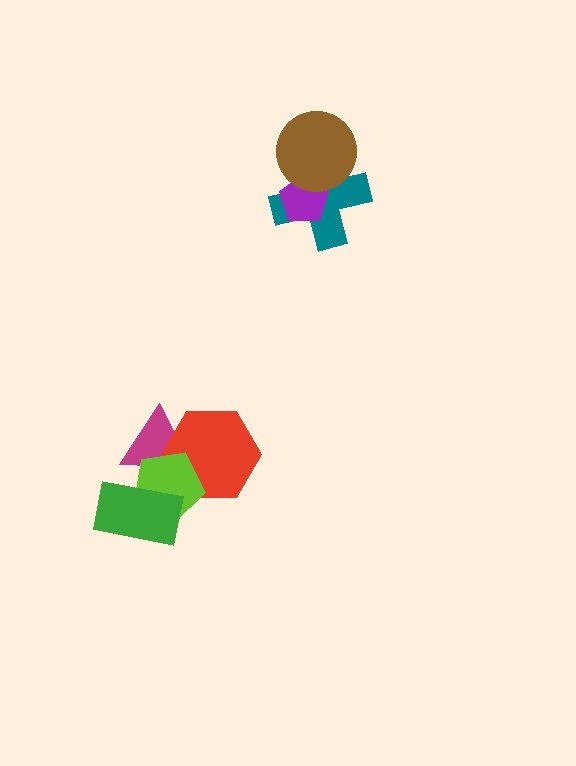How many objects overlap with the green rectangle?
2 objects overlap with the green rectangle.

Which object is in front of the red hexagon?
The lime pentagon is in front of the red hexagon.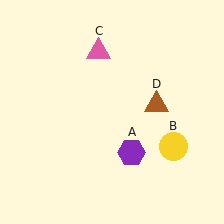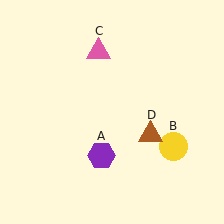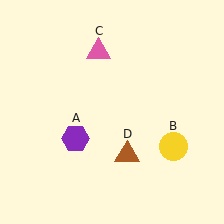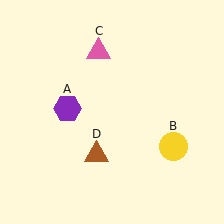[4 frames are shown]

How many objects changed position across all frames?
2 objects changed position: purple hexagon (object A), brown triangle (object D).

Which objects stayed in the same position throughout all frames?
Yellow circle (object B) and pink triangle (object C) remained stationary.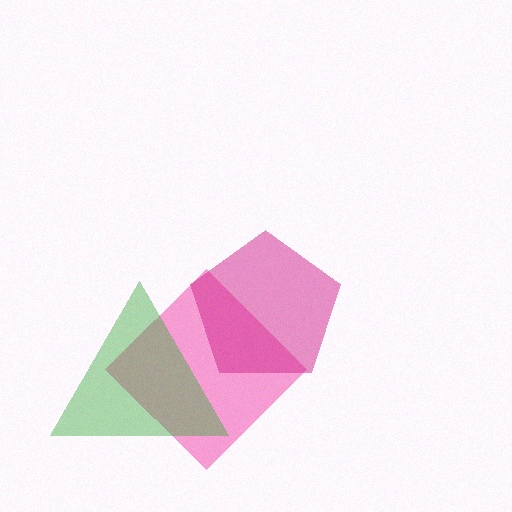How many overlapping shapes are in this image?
There are 3 overlapping shapes in the image.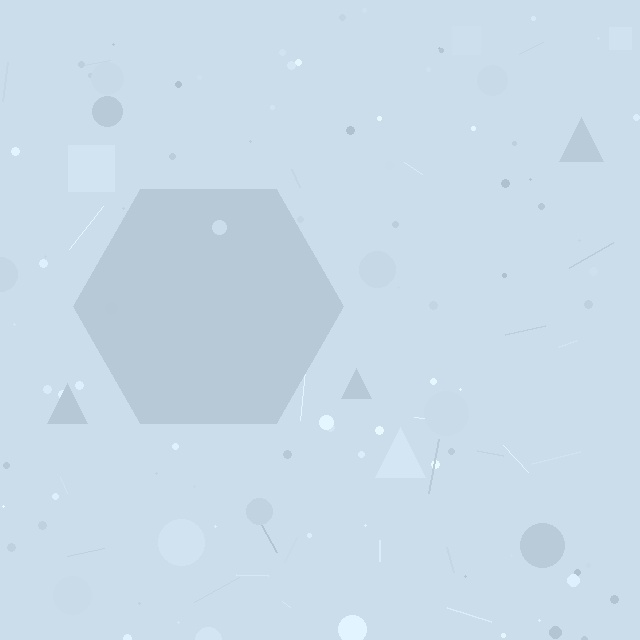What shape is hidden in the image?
A hexagon is hidden in the image.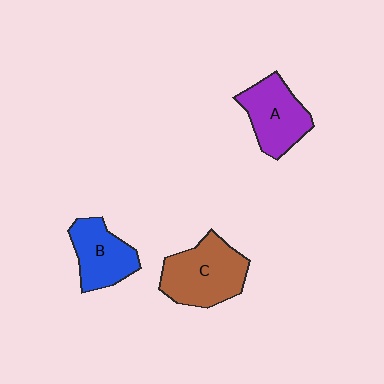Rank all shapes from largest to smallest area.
From largest to smallest: C (brown), A (purple), B (blue).